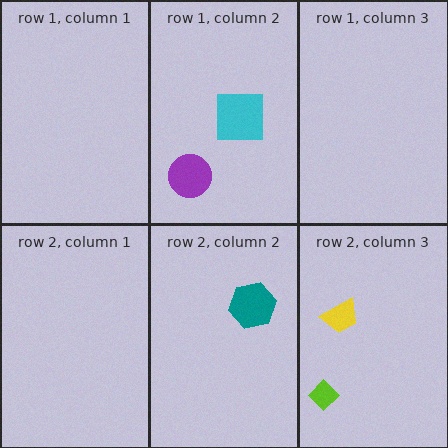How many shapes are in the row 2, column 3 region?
2.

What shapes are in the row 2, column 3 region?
The yellow trapezoid, the lime diamond.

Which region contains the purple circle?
The row 1, column 2 region.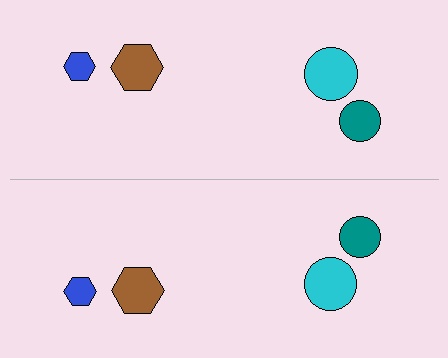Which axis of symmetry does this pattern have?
The pattern has a horizontal axis of symmetry running through the center of the image.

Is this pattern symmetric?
Yes, this pattern has bilateral (reflection) symmetry.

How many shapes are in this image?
There are 8 shapes in this image.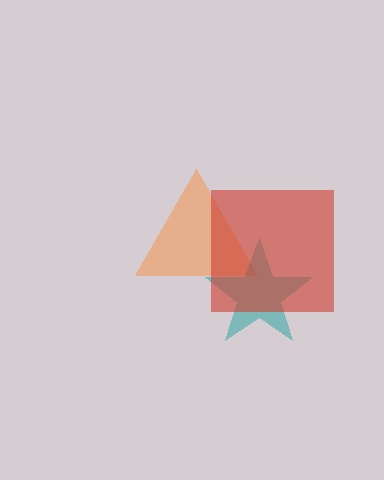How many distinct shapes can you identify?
There are 3 distinct shapes: an orange triangle, a teal star, a red square.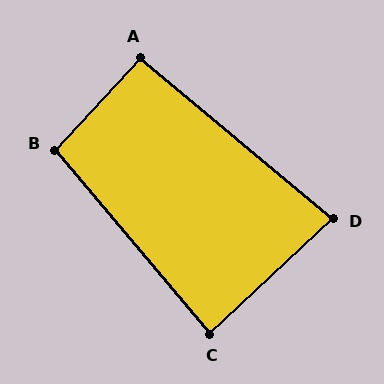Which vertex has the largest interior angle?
B, at approximately 97 degrees.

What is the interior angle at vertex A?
Approximately 93 degrees (approximately right).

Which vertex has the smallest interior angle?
D, at approximately 83 degrees.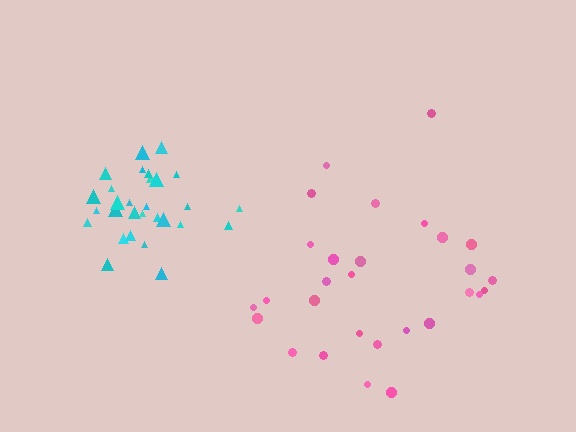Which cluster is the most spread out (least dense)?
Pink.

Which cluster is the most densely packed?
Cyan.